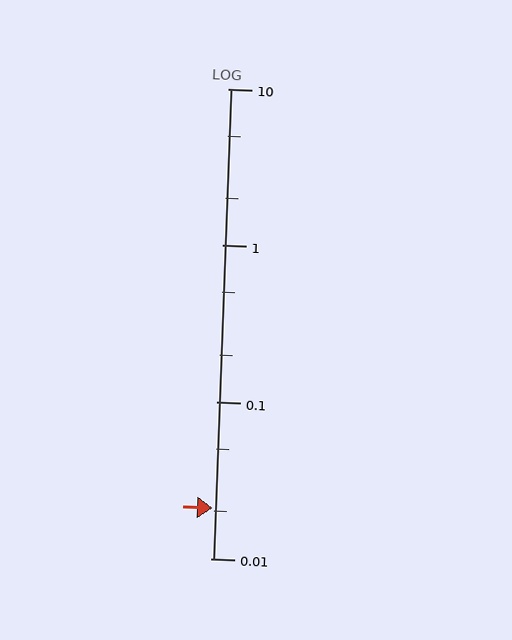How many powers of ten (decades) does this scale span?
The scale spans 3 decades, from 0.01 to 10.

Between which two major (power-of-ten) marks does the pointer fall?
The pointer is between 0.01 and 0.1.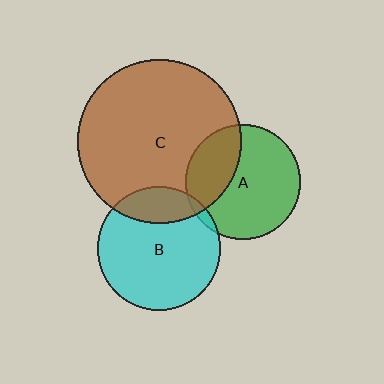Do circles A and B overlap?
Yes.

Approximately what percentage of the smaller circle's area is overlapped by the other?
Approximately 5%.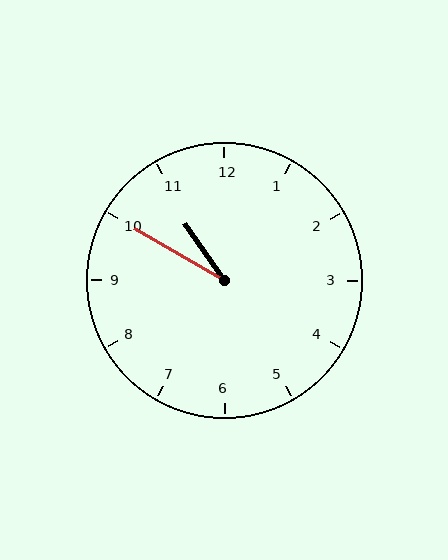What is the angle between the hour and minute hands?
Approximately 25 degrees.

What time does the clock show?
10:50.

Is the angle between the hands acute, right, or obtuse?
It is acute.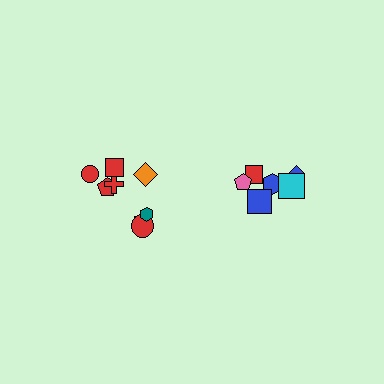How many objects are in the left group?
There are 8 objects.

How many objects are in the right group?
There are 6 objects.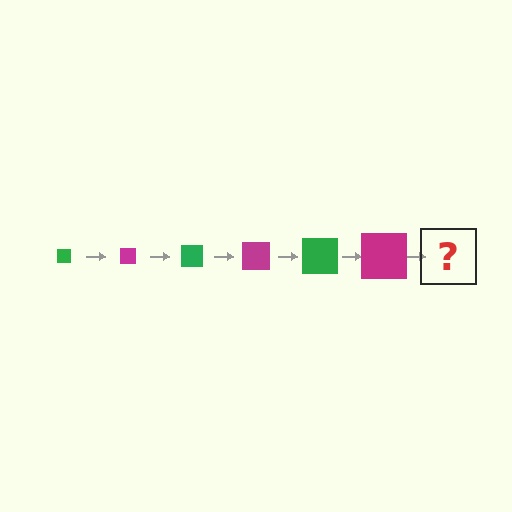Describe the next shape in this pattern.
It should be a green square, larger than the previous one.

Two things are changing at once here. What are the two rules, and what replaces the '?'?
The two rules are that the square grows larger each step and the color cycles through green and magenta. The '?' should be a green square, larger than the previous one.